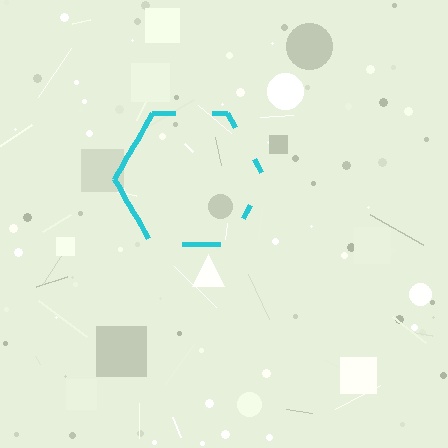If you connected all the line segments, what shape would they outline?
They would outline a hexagon.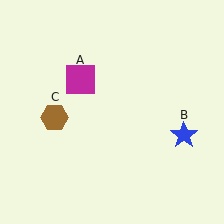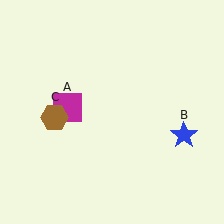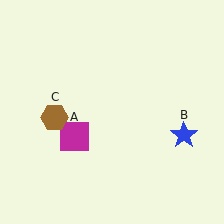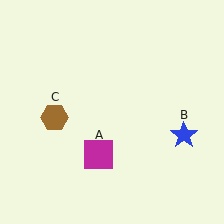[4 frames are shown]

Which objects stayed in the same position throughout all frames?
Blue star (object B) and brown hexagon (object C) remained stationary.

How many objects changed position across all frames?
1 object changed position: magenta square (object A).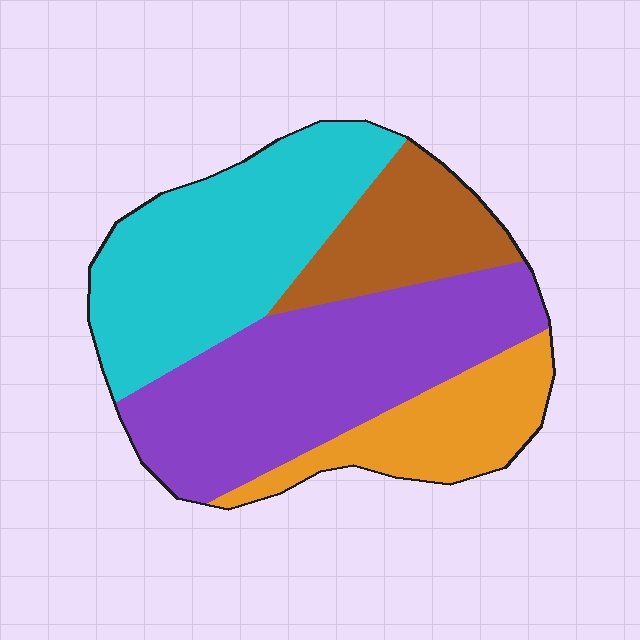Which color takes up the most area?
Purple, at roughly 35%.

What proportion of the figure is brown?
Brown takes up about one sixth (1/6) of the figure.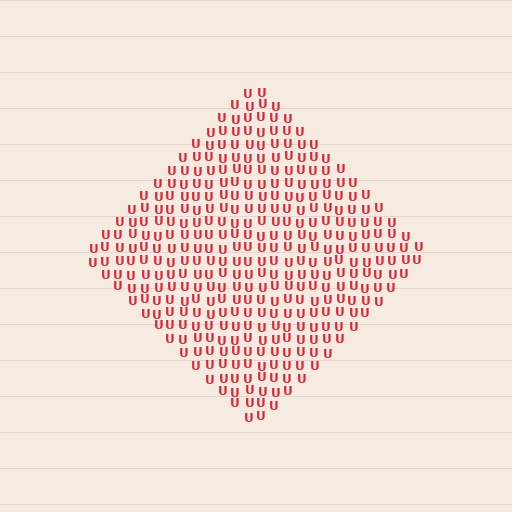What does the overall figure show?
The overall figure shows a diamond.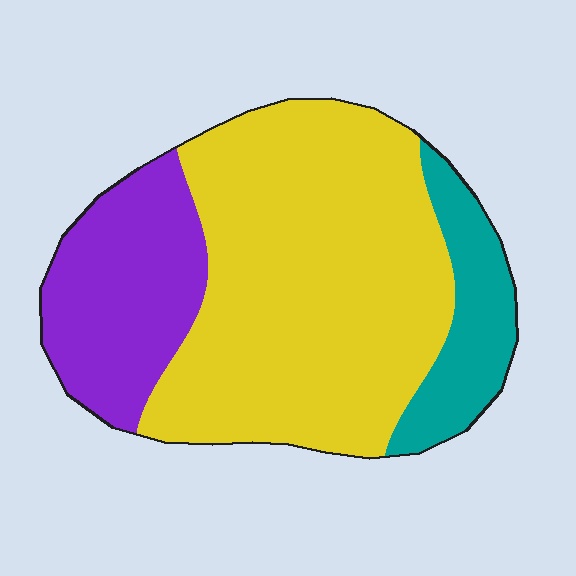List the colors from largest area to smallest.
From largest to smallest: yellow, purple, teal.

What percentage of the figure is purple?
Purple takes up about one quarter (1/4) of the figure.